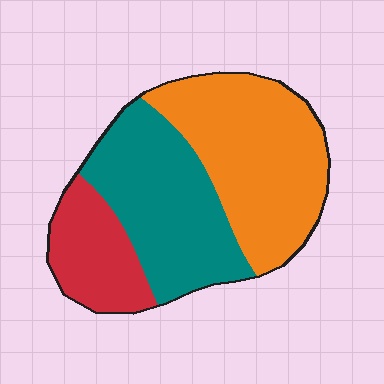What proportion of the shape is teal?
Teal covers 37% of the shape.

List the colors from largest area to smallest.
From largest to smallest: orange, teal, red.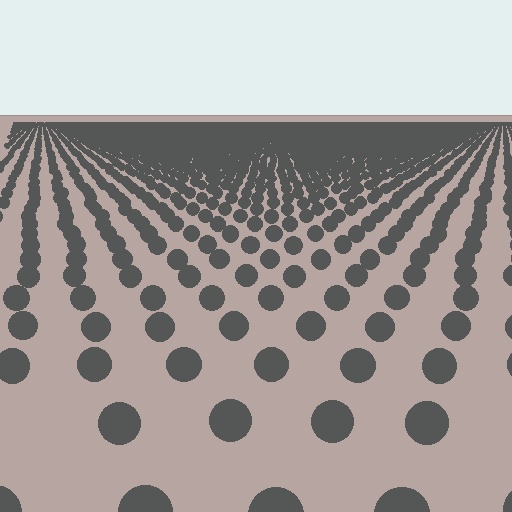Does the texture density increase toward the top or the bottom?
Density increases toward the top.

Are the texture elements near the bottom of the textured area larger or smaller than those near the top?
Larger. Near the bottom, elements are closer to the viewer and appear at a bigger on-screen size.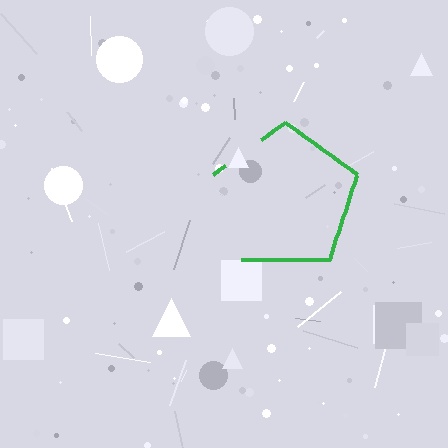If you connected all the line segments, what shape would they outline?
They would outline a pentagon.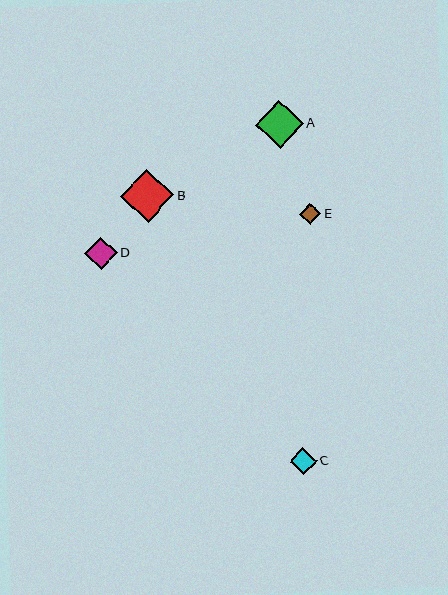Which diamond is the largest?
Diamond B is the largest with a size of approximately 54 pixels.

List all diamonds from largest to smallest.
From largest to smallest: B, A, D, C, E.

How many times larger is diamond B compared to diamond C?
Diamond B is approximately 2.0 times the size of diamond C.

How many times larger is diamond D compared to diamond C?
Diamond D is approximately 1.2 times the size of diamond C.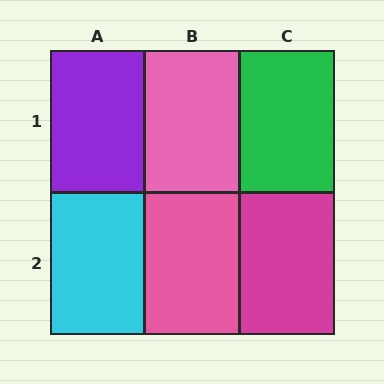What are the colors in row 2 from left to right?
Cyan, pink, magenta.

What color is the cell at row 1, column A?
Purple.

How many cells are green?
1 cell is green.